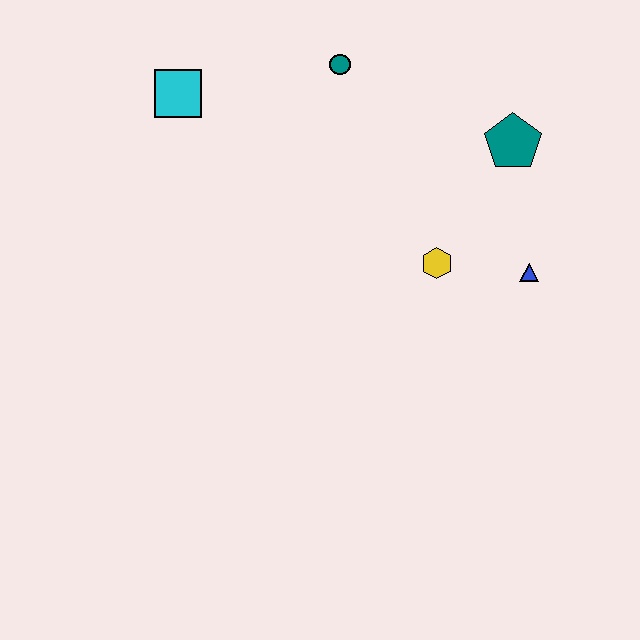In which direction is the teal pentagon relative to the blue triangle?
The teal pentagon is above the blue triangle.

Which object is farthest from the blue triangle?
The cyan square is farthest from the blue triangle.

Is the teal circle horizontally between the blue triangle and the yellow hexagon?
No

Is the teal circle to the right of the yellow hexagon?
No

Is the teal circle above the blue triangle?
Yes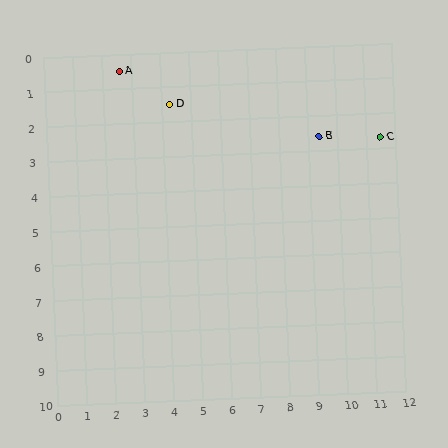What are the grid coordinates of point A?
Point A is at approximately (2.6, 0.5).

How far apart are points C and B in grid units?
Points C and B are about 2.1 grid units apart.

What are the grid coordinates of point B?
Point B is at approximately (9.4, 2.6).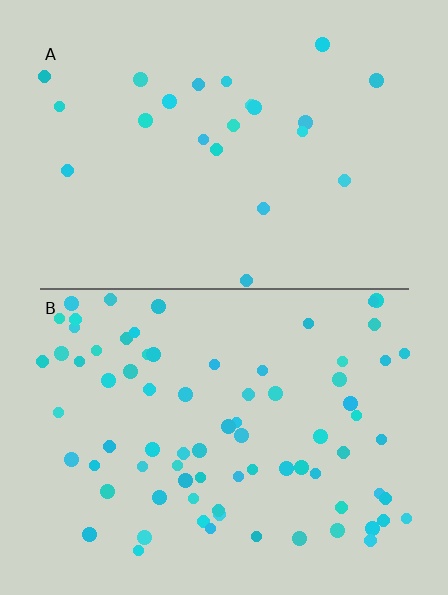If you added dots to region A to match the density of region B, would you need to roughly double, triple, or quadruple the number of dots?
Approximately triple.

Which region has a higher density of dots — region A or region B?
B (the bottom).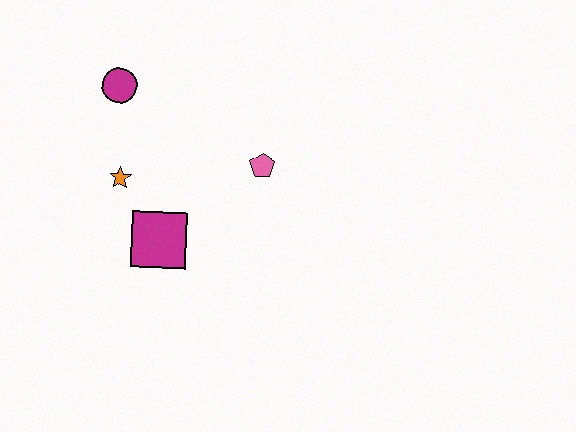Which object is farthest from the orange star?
The pink pentagon is farthest from the orange star.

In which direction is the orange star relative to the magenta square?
The orange star is above the magenta square.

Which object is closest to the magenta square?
The orange star is closest to the magenta square.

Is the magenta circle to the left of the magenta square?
Yes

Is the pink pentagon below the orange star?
No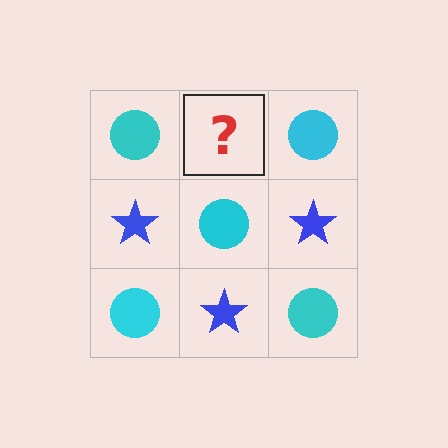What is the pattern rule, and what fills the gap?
The rule is that it alternates cyan circle and blue star in a checkerboard pattern. The gap should be filled with a blue star.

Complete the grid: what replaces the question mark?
The question mark should be replaced with a blue star.